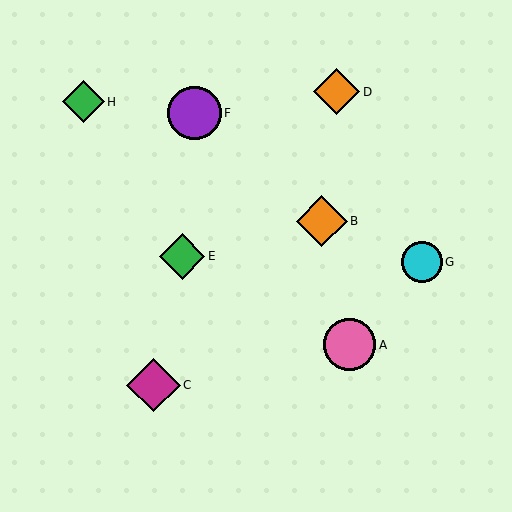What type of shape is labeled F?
Shape F is a purple circle.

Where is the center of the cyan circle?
The center of the cyan circle is at (422, 262).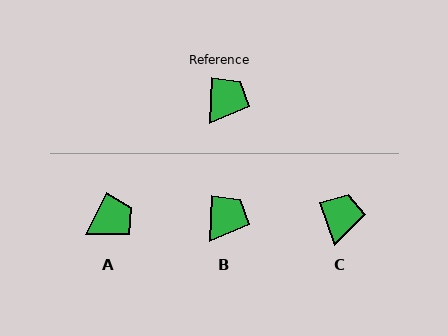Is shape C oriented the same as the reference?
No, it is off by about 22 degrees.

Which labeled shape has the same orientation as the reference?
B.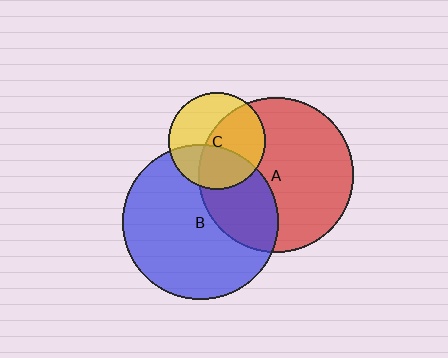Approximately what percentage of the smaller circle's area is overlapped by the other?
Approximately 35%.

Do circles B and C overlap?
Yes.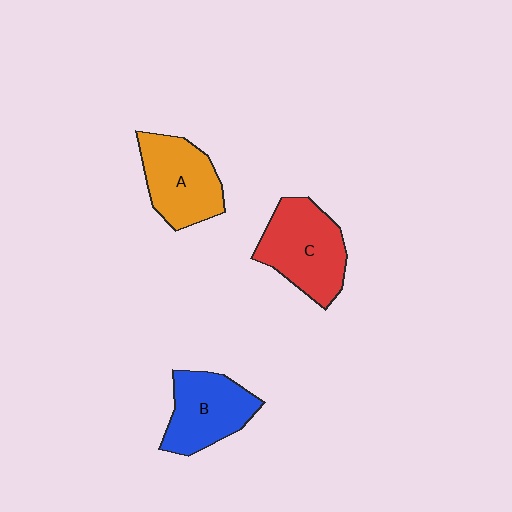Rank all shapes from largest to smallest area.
From largest to smallest: C (red), A (orange), B (blue).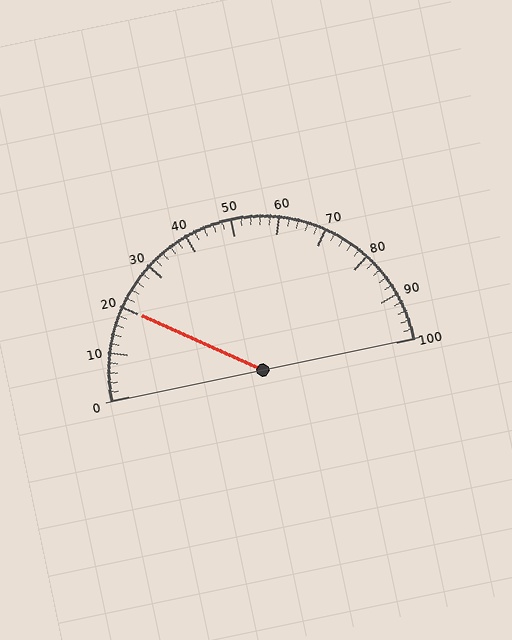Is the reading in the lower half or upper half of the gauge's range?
The reading is in the lower half of the range (0 to 100).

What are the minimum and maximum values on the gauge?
The gauge ranges from 0 to 100.